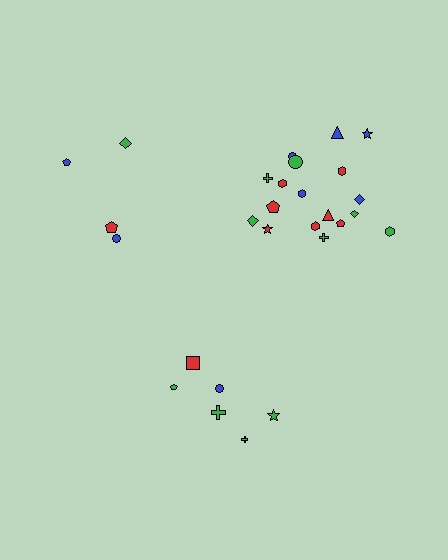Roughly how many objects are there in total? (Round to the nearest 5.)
Roughly 30 objects in total.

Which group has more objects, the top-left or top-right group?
The top-right group.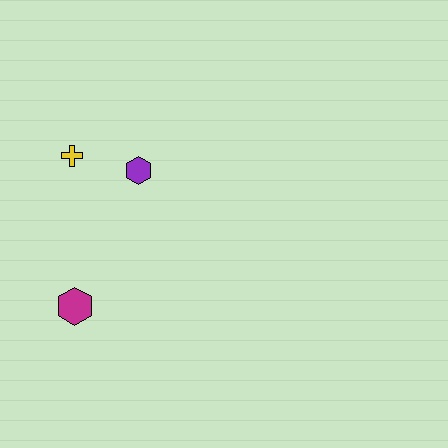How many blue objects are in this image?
There are no blue objects.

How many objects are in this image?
There are 3 objects.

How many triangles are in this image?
There are no triangles.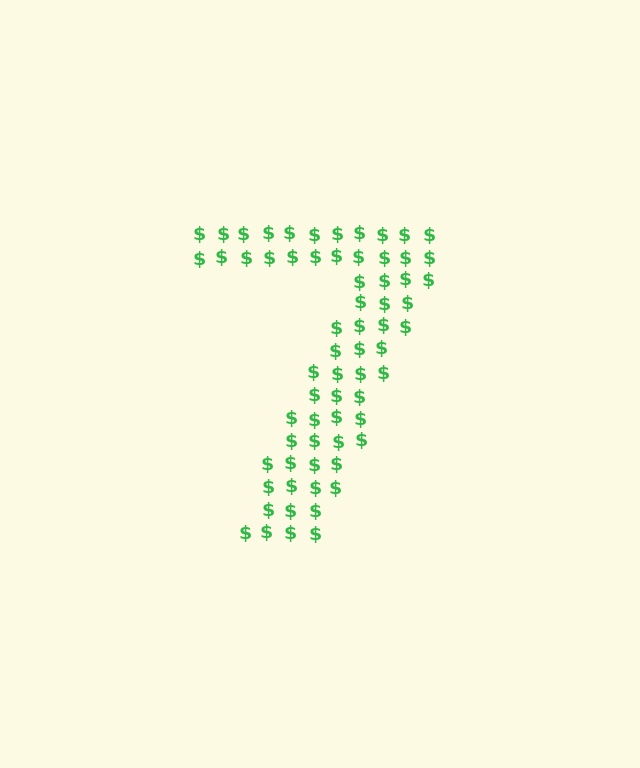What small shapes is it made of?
It is made of small dollar signs.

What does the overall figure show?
The overall figure shows the digit 7.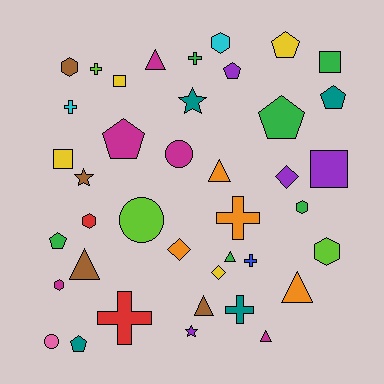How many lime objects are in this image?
There are 3 lime objects.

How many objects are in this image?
There are 40 objects.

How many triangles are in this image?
There are 7 triangles.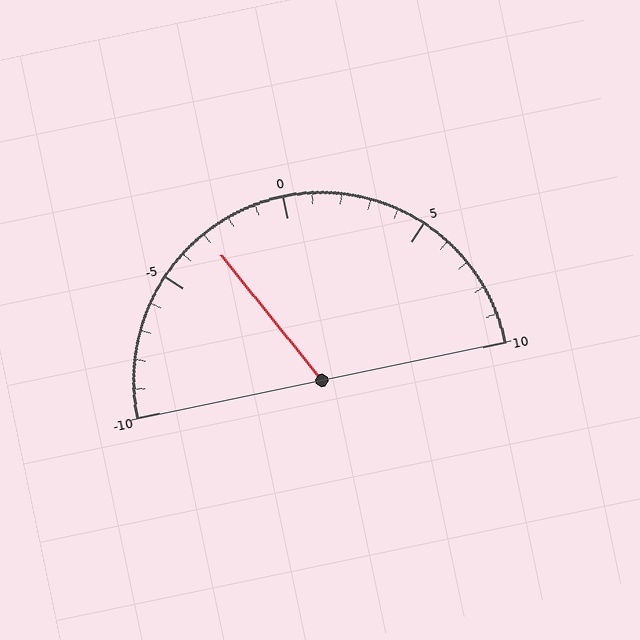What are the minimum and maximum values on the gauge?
The gauge ranges from -10 to 10.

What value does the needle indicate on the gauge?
The needle indicates approximately -3.